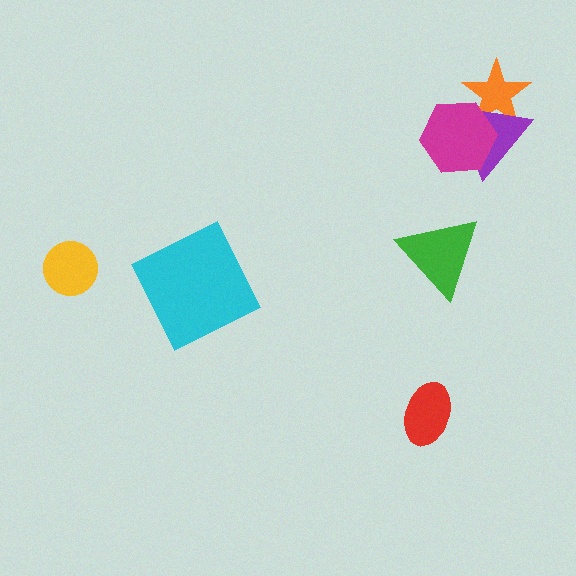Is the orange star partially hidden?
Yes, it is partially covered by another shape.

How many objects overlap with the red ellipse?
0 objects overlap with the red ellipse.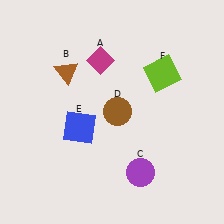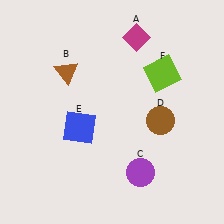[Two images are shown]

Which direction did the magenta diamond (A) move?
The magenta diamond (A) moved right.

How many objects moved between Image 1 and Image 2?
2 objects moved between the two images.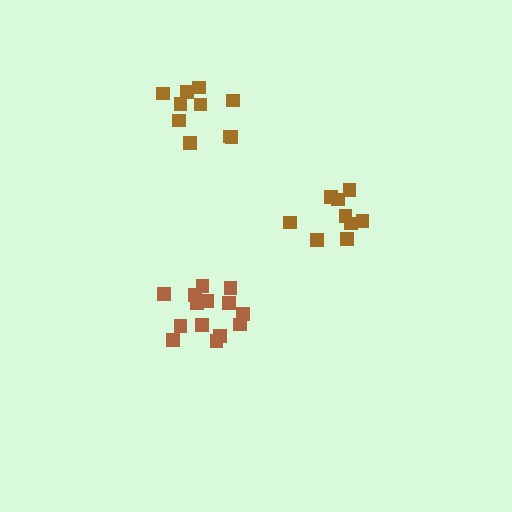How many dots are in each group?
Group 1: 10 dots, Group 2: 10 dots, Group 3: 14 dots (34 total).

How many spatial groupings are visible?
There are 3 spatial groupings.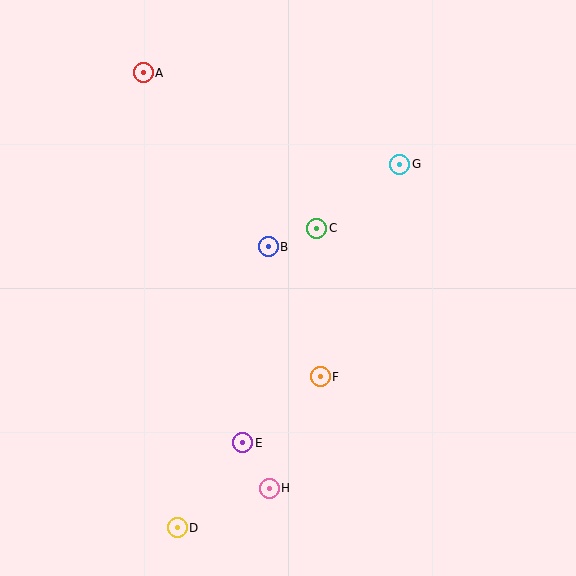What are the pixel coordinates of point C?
Point C is at (317, 228).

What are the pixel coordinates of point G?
Point G is at (400, 164).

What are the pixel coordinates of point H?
Point H is at (269, 488).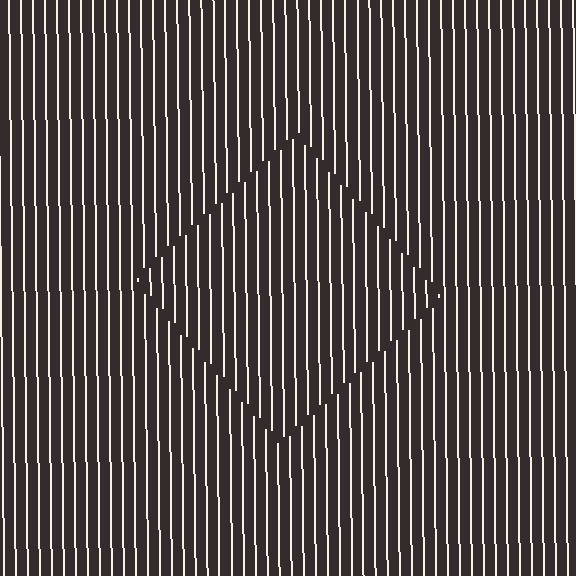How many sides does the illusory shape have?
4 sides — the line-ends trace a square.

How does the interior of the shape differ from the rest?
The interior of the shape contains the same grating, shifted by half a period — the contour is defined by the phase discontinuity where line-ends from the inner and outer gratings abut.